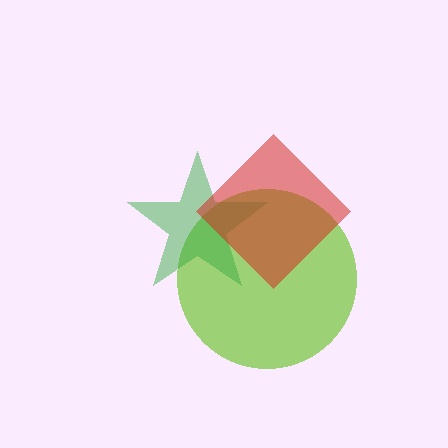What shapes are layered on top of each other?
The layered shapes are: a lime circle, a green star, a red diamond.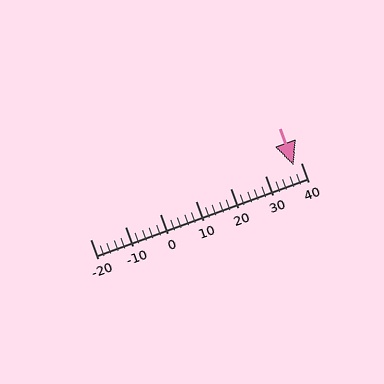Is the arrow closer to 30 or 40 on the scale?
The arrow is closer to 40.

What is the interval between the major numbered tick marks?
The major tick marks are spaced 10 units apart.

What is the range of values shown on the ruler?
The ruler shows values from -20 to 40.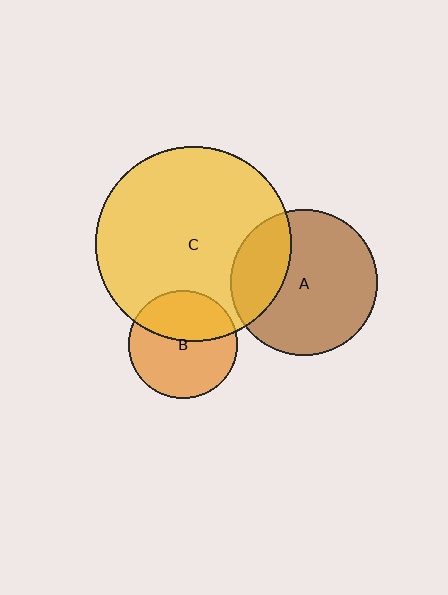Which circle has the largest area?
Circle C (yellow).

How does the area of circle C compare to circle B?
Approximately 3.3 times.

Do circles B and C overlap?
Yes.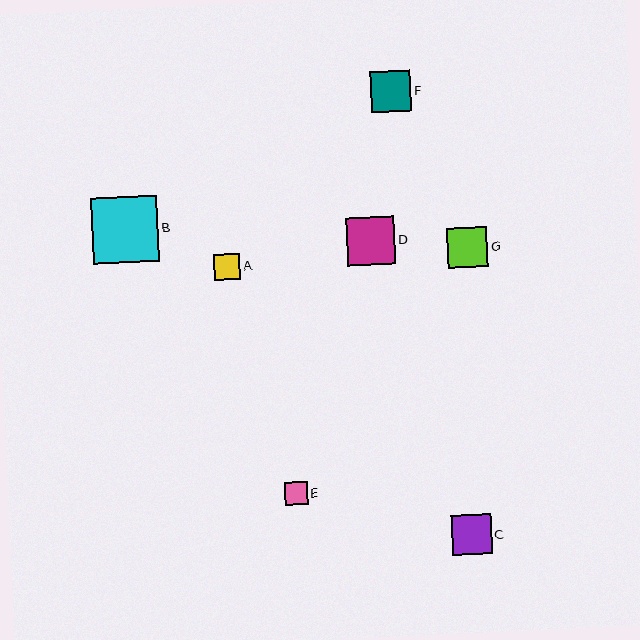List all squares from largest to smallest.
From largest to smallest: B, D, F, G, C, A, E.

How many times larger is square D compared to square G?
Square D is approximately 1.2 times the size of square G.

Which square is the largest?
Square B is the largest with a size of approximately 67 pixels.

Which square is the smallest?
Square E is the smallest with a size of approximately 23 pixels.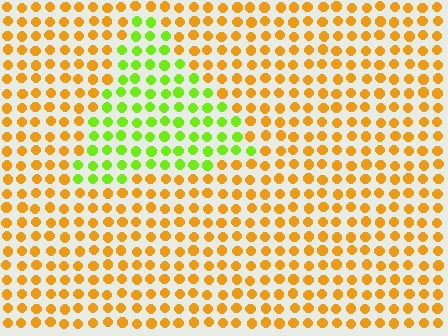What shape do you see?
I see a triangle.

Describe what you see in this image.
The image is filled with small orange elements in a uniform arrangement. A triangle-shaped region is visible where the elements are tinted to a slightly different hue, forming a subtle color boundary.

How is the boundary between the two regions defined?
The boundary is defined purely by a slight shift in hue (about 58 degrees). Spacing, size, and orientation are identical on both sides.